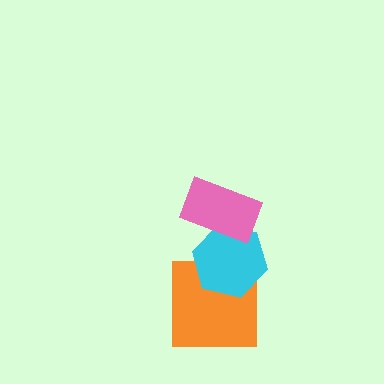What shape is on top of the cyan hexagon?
The pink rectangle is on top of the cyan hexagon.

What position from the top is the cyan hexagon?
The cyan hexagon is 2nd from the top.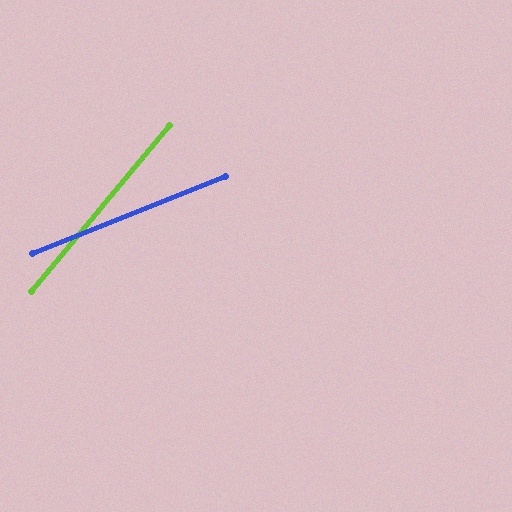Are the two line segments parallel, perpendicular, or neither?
Neither parallel nor perpendicular — they differ by about 29°.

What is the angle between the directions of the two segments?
Approximately 29 degrees.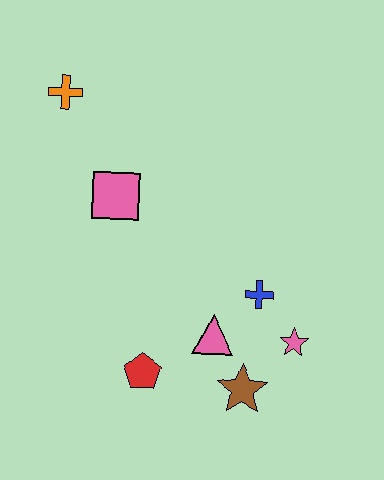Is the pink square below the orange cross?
Yes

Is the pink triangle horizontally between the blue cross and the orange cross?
Yes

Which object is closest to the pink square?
The orange cross is closest to the pink square.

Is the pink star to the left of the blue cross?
No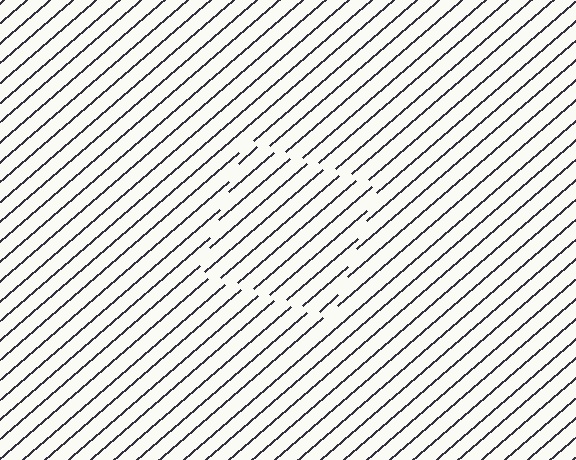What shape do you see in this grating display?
An illusory square. The interior of the shape contains the same grating, shifted by half a period — the contour is defined by the phase discontinuity where line-ends from the inner and outer gratings abut.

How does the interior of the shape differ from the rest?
The interior of the shape contains the same grating, shifted by half a period — the contour is defined by the phase discontinuity where line-ends from the inner and outer gratings abut.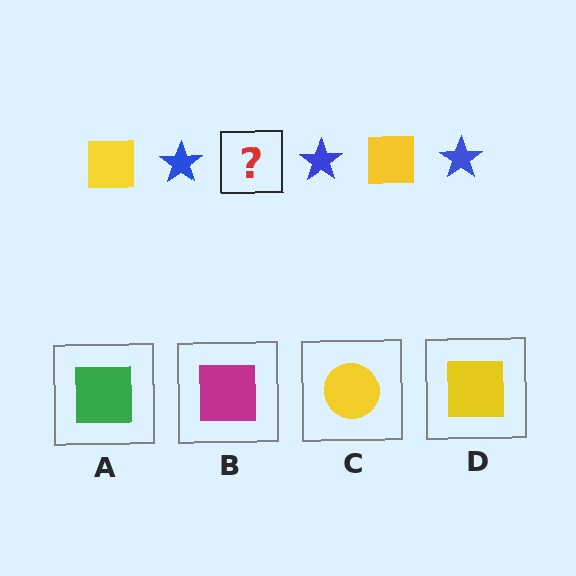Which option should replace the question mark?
Option D.